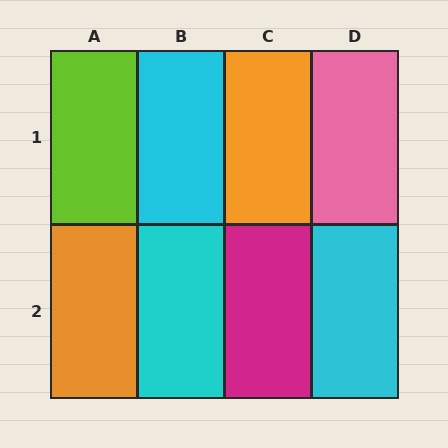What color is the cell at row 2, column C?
Magenta.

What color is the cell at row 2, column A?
Orange.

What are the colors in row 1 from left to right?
Lime, cyan, orange, pink.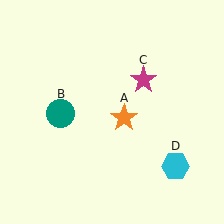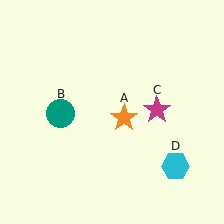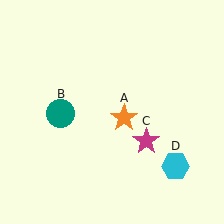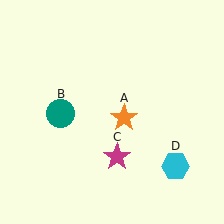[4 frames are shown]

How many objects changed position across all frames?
1 object changed position: magenta star (object C).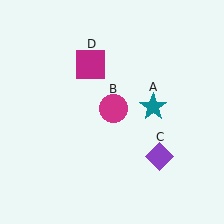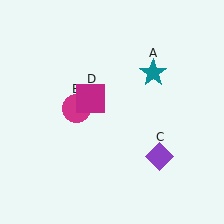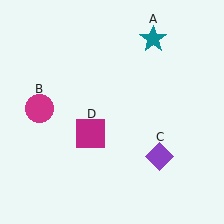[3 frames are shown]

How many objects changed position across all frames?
3 objects changed position: teal star (object A), magenta circle (object B), magenta square (object D).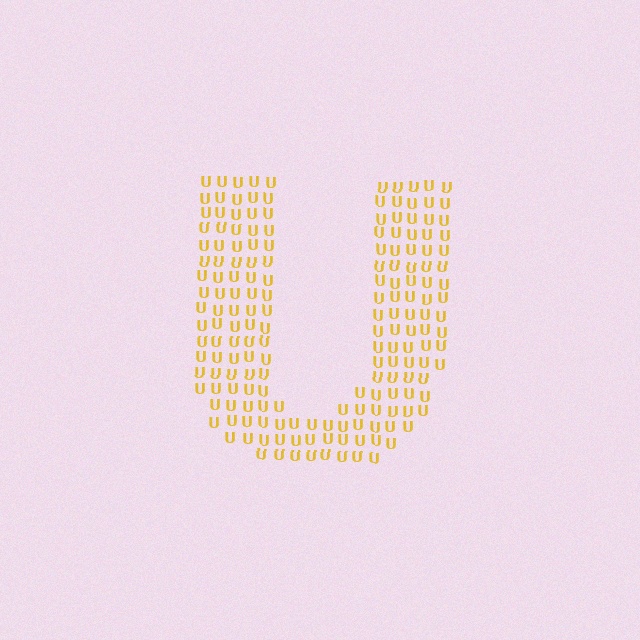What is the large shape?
The large shape is the letter U.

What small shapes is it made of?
It is made of small letter U's.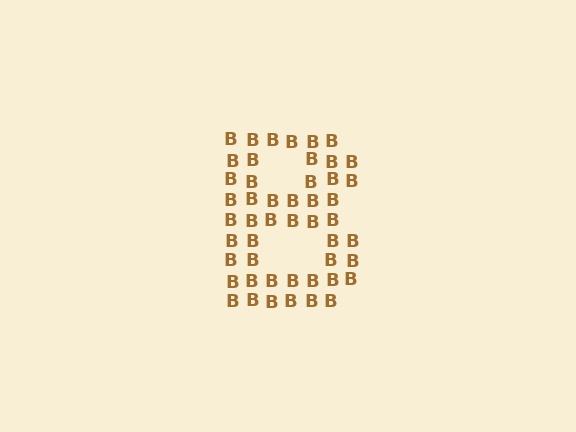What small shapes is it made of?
It is made of small letter B's.